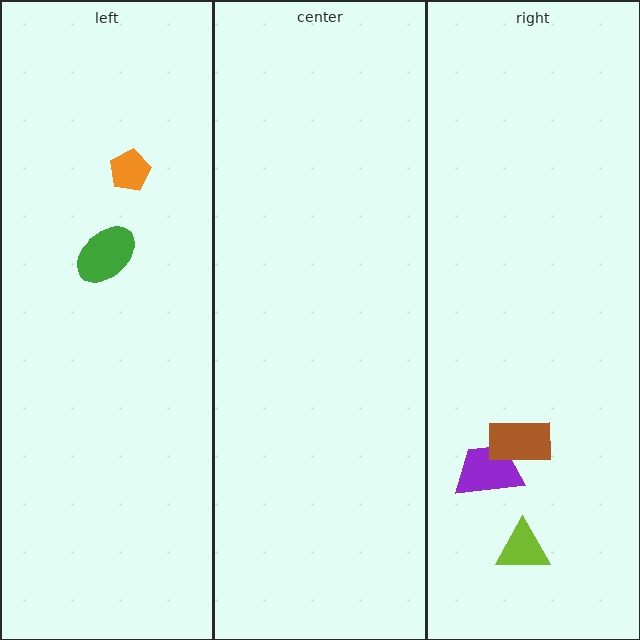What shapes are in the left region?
The green ellipse, the orange pentagon.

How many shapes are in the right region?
3.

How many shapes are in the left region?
2.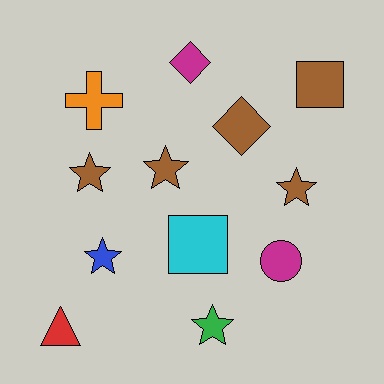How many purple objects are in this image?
There are no purple objects.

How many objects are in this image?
There are 12 objects.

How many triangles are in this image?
There is 1 triangle.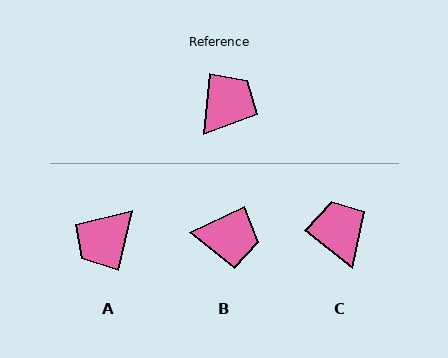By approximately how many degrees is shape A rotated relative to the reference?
Approximately 173 degrees counter-clockwise.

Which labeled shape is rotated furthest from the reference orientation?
A, about 173 degrees away.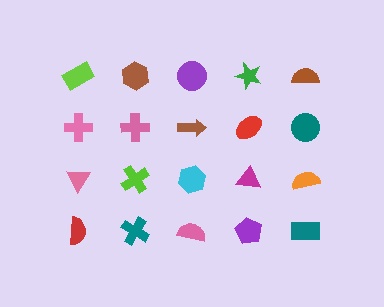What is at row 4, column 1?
A red semicircle.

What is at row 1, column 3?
A purple circle.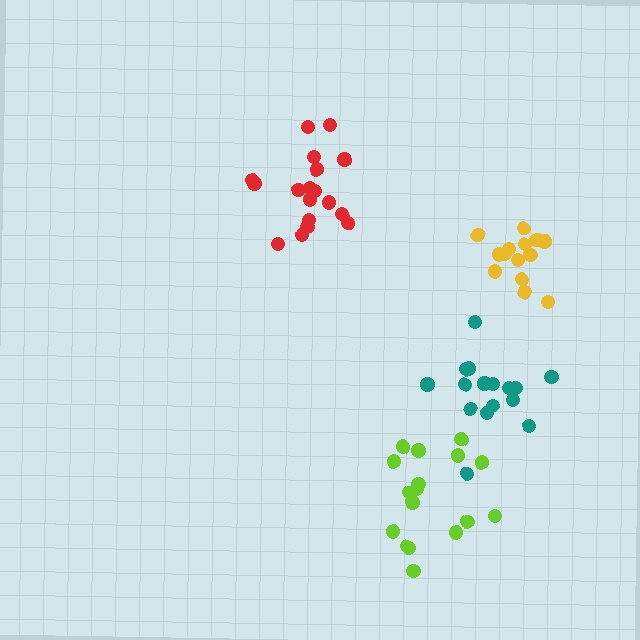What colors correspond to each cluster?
The clusters are colored: teal, yellow, red, lime.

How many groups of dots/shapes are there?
There are 4 groups.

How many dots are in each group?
Group 1: 16 dots, Group 2: 14 dots, Group 3: 18 dots, Group 4: 17 dots (65 total).